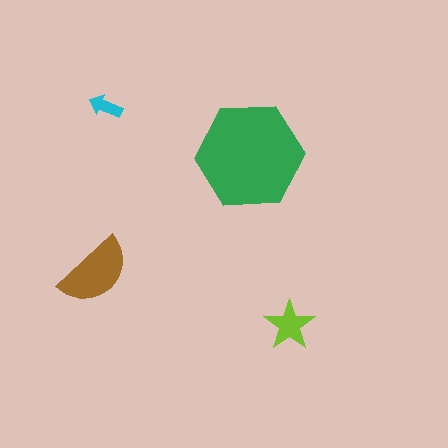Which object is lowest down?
The lime star is bottommost.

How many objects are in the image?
There are 4 objects in the image.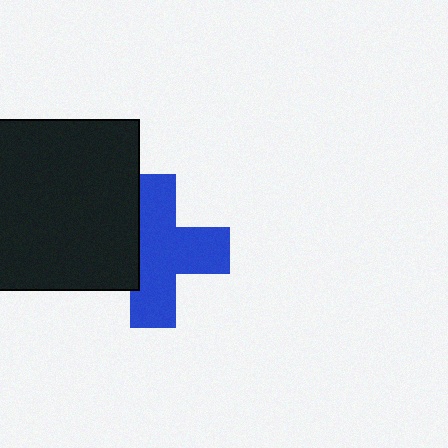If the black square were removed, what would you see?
You would see the complete blue cross.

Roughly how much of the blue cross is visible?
Most of it is visible (roughly 70%).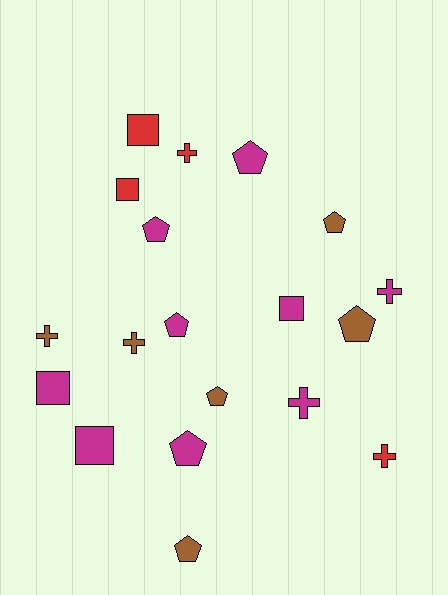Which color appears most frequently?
Magenta, with 9 objects.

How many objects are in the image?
There are 19 objects.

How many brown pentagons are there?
There are 4 brown pentagons.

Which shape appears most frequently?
Pentagon, with 8 objects.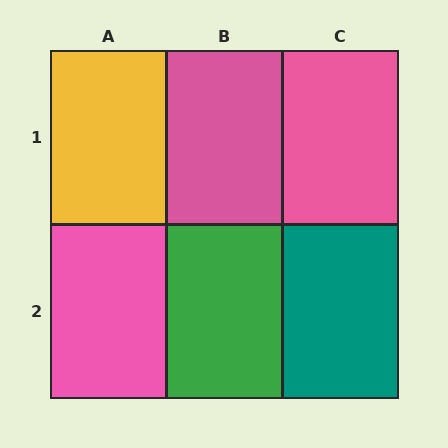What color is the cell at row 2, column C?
Teal.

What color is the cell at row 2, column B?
Green.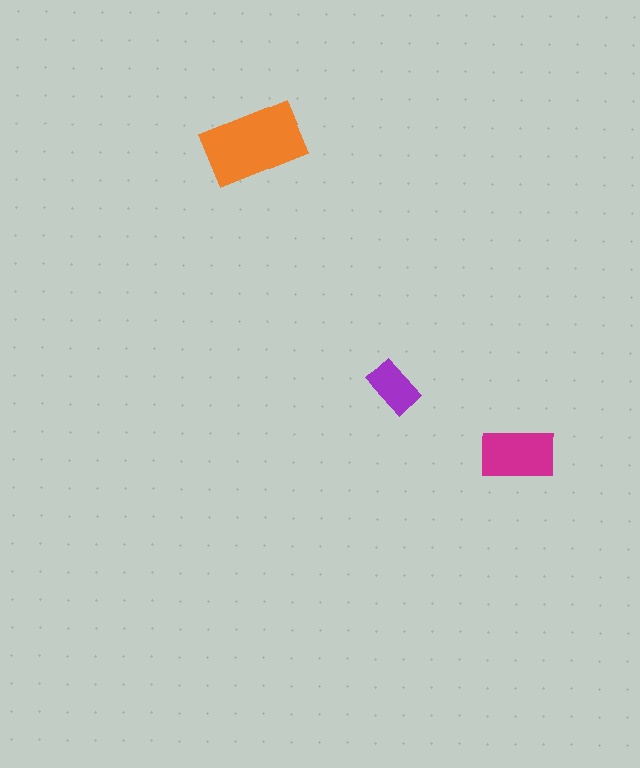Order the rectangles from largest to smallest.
the orange one, the magenta one, the purple one.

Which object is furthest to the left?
The orange rectangle is leftmost.